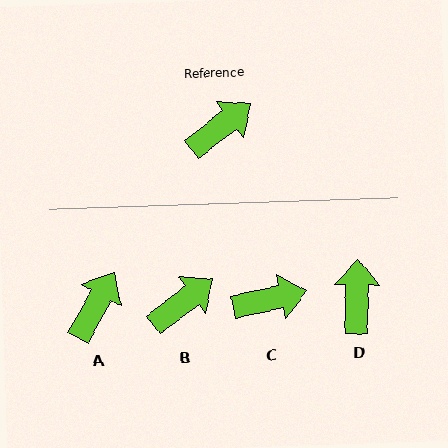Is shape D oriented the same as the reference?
No, it is off by about 52 degrees.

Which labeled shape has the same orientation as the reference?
B.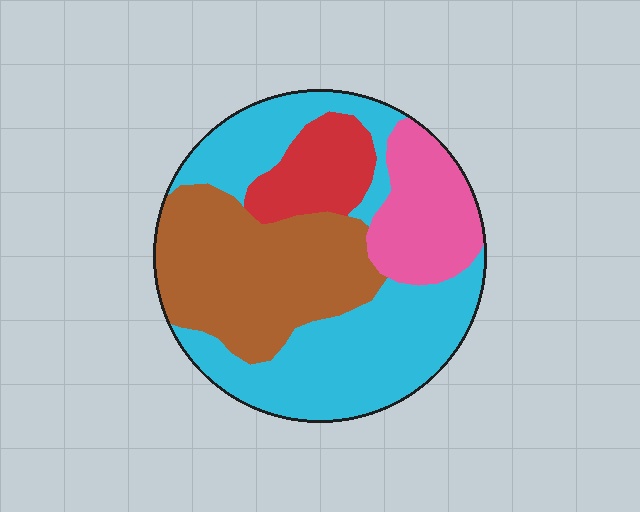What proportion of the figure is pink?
Pink takes up about one sixth (1/6) of the figure.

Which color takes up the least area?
Red, at roughly 10%.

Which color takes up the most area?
Cyan, at roughly 40%.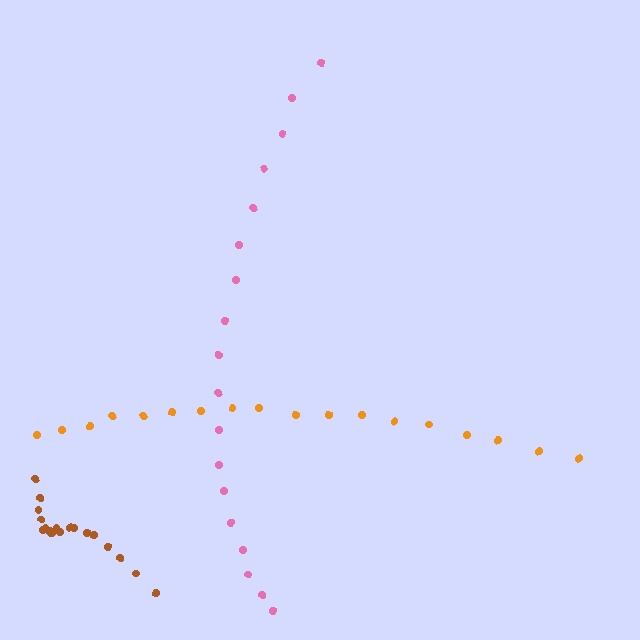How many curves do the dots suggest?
There are 3 distinct paths.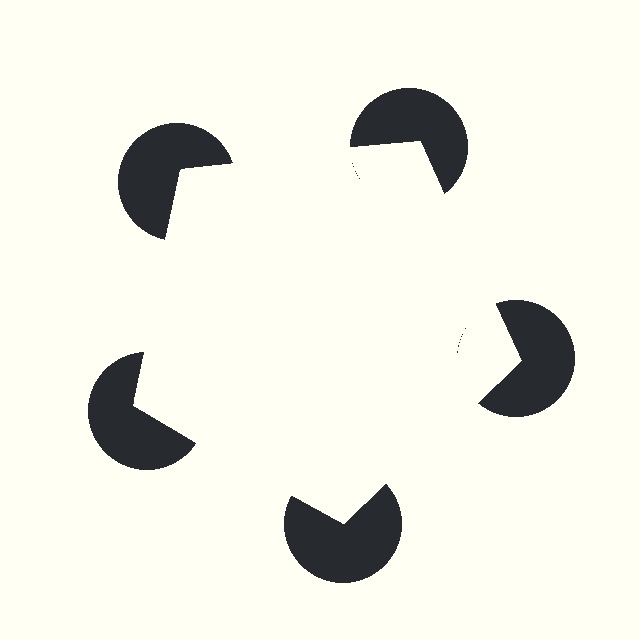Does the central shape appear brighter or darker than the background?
It typically appears slightly brighter than the background, even though no actual brightness change is drawn.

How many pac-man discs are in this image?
There are 5 — one at each vertex of the illusory pentagon.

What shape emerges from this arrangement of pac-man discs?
An illusory pentagon — its edges are inferred from the aligned wedge cuts in the pac-man discs, not physically drawn.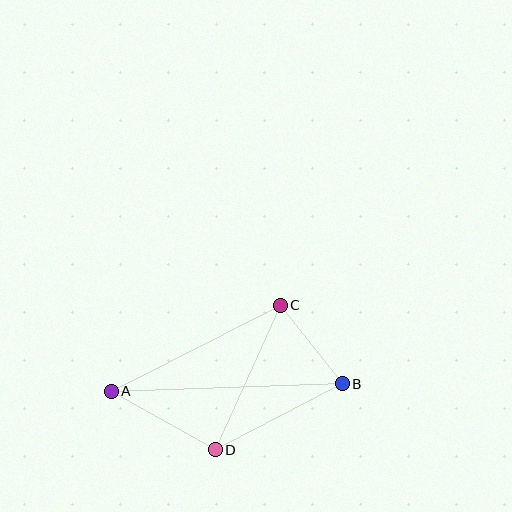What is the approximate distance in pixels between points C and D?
The distance between C and D is approximately 158 pixels.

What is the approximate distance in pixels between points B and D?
The distance between B and D is approximately 143 pixels.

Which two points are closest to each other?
Points B and C are closest to each other.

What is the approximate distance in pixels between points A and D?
The distance between A and D is approximately 119 pixels.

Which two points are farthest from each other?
Points A and B are farthest from each other.